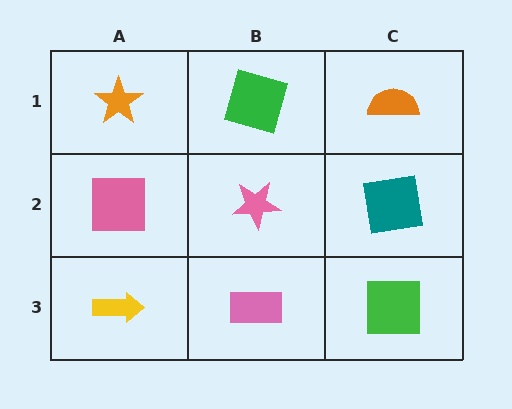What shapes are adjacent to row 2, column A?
An orange star (row 1, column A), a yellow arrow (row 3, column A), a pink star (row 2, column B).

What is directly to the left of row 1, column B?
An orange star.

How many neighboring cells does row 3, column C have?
2.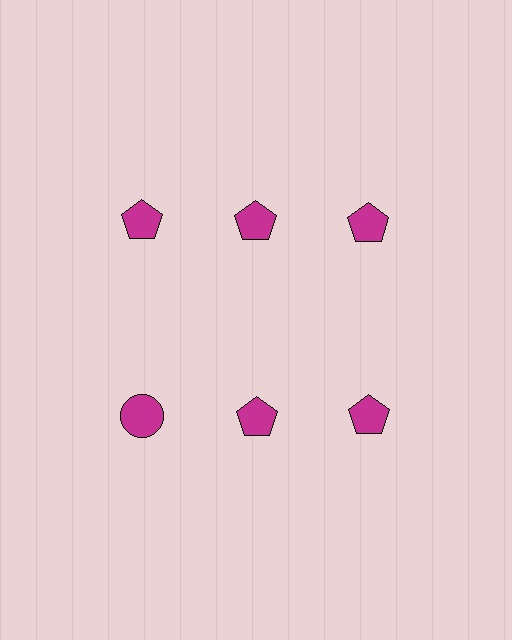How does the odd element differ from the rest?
It has a different shape: circle instead of pentagon.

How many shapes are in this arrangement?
There are 6 shapes arranged in a grid pattern.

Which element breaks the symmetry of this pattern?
The magenta circle in the second row, leftmost column breaks the symmetry. All other shapes are magenta pentagons.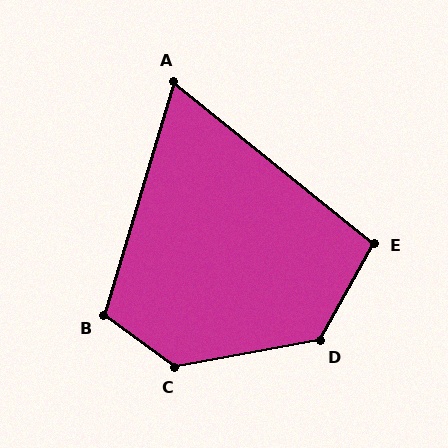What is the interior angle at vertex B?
Approximately 109 degrees (obtuse).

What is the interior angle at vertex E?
Approximately 100 degrees (obtuse).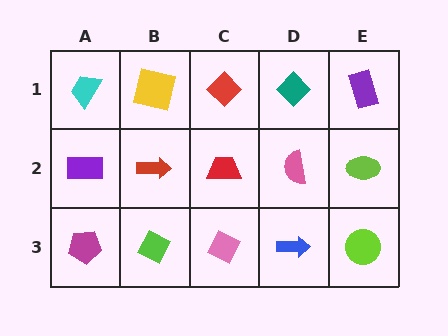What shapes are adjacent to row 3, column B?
A red arrow (row 2, column B), a magenta pentagon (row 3, column A), a pink diamond (row 3, column C).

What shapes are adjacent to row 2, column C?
A red diamond (row 1, column C), a pink diamond (row 3, column C), a red arrow (row 2, column B), a pink semicircle (row 2, column D).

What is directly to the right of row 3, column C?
A blue arrow.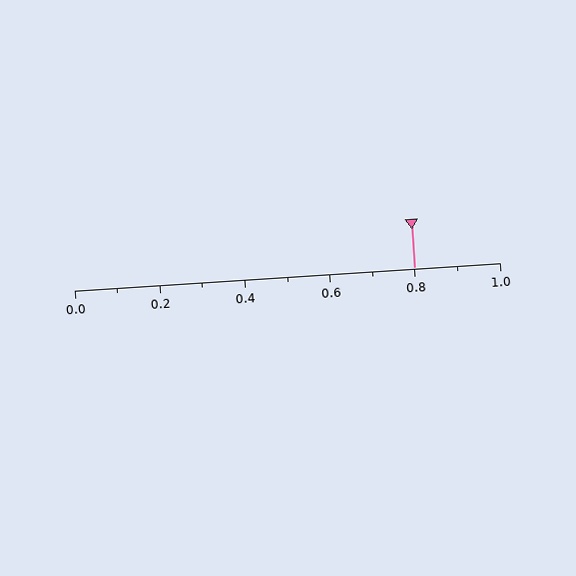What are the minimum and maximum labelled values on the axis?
The axis runs from 0.0 to 1.0.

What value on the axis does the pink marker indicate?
The marker indicates approximately 0.8.